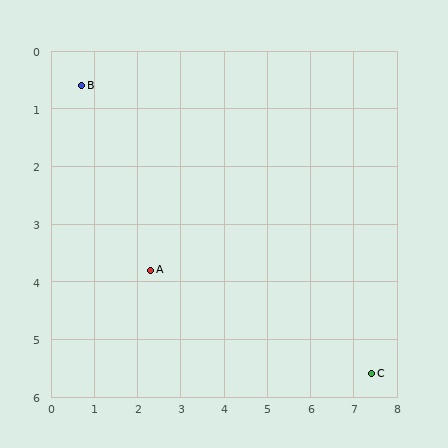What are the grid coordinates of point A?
Point A is at approximately (2.3, 3.8).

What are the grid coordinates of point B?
Point B is at approximately (0.7, 0.6).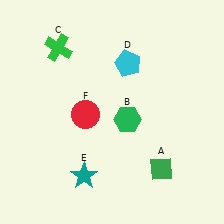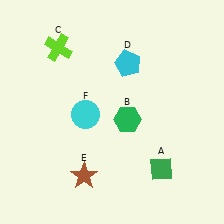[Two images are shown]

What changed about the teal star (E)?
In Image 1, E is teal. In Image 2, it changed to brown.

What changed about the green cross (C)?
In Image 1, C is green. In Image 2, it changed to lime.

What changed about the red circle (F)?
In Image 1, F is red. In Image 2, it changed to cyan.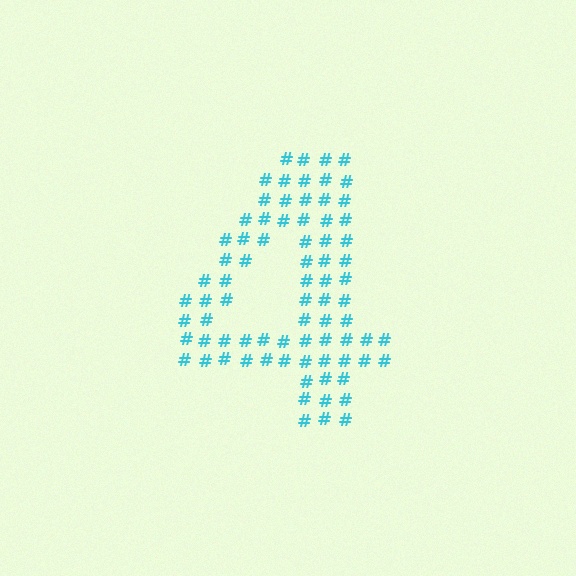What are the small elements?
The small elements are hash symbols.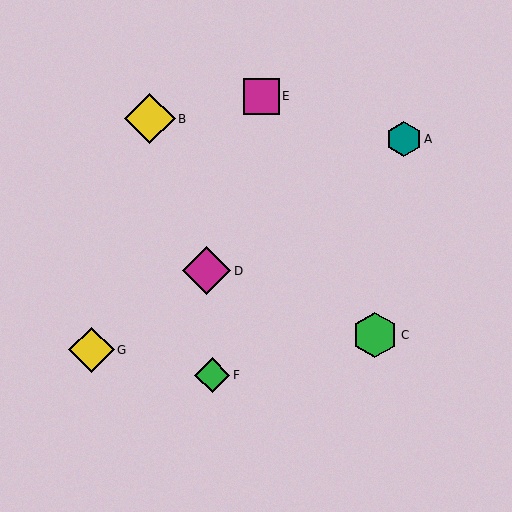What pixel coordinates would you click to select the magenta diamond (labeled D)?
Click at (207, 271) to select the magenta diamond D.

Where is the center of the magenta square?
The center of the magenta square is at (261, 97).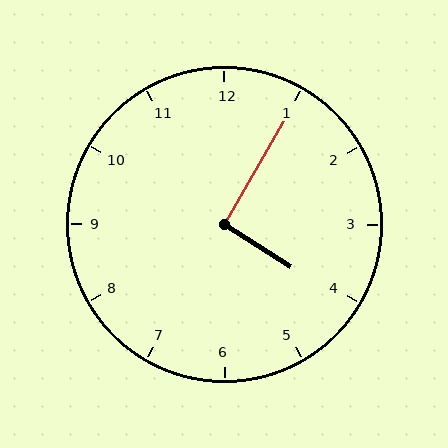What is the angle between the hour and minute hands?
Approximately 92 degrees.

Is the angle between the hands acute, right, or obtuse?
It is right.